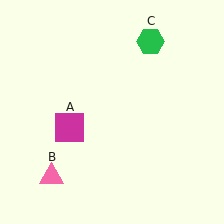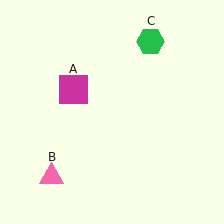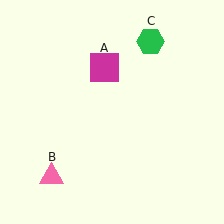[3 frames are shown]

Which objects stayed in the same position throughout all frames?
Pink triangle (object B) and green hexagon (object C) remained stationary.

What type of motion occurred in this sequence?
The magenta square (object A) rotated clockwise around the center of the scene.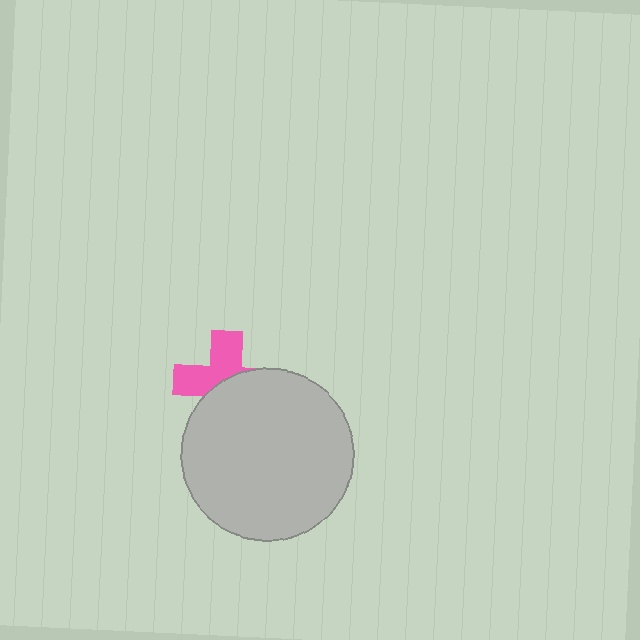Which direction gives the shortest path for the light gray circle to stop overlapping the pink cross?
Moving down gives the shortest separation.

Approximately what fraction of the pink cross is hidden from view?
Roughly 51% of the pink cross is hidden behind the light gray circle.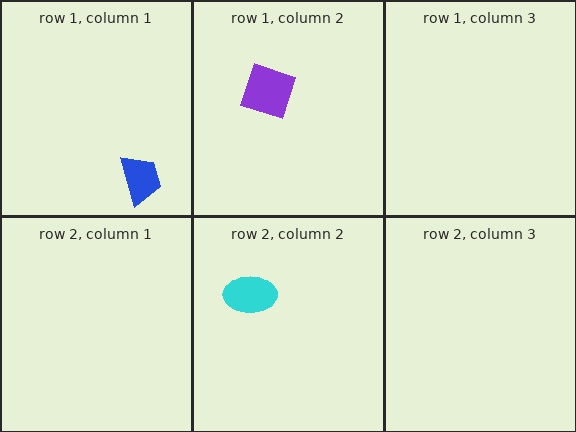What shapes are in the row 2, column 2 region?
The cyan ellipse.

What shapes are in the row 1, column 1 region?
The blue trapezoid.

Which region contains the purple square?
The row 1, column 2 region.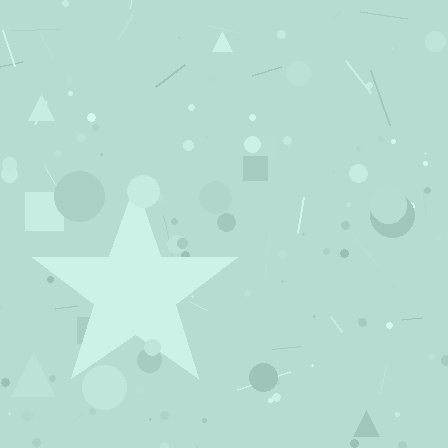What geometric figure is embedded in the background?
A star is embedded in the background.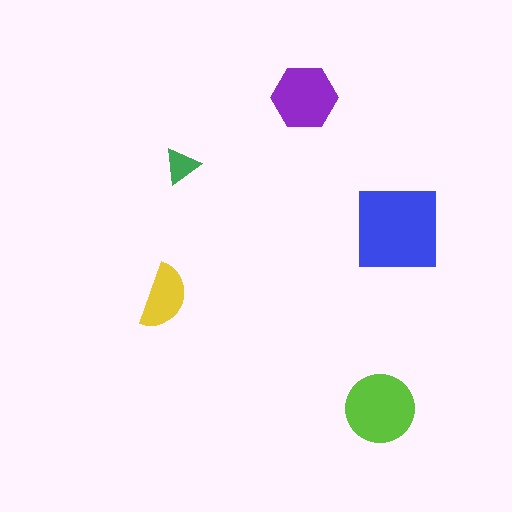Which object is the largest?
The blue square.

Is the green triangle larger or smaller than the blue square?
Smaller.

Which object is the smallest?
The green triangle.